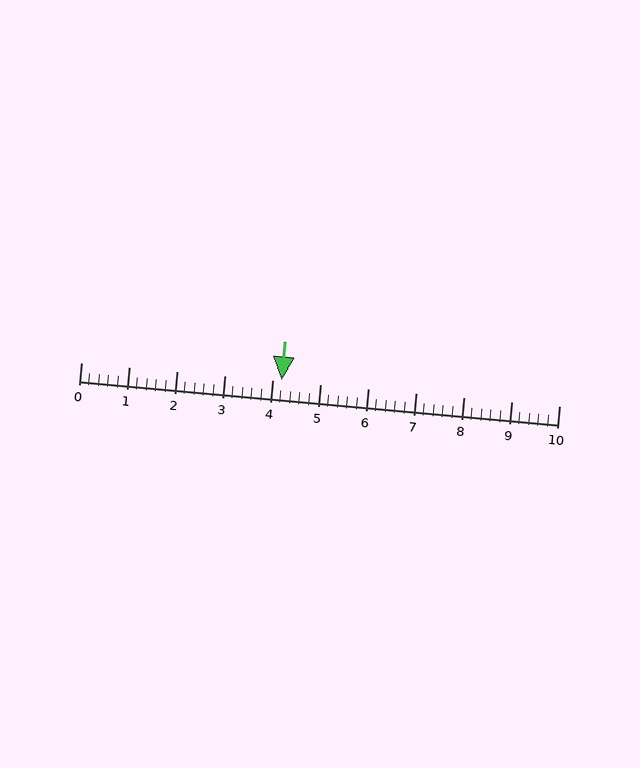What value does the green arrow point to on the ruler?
The green arrow points to approximately 4.2.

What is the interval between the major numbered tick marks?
The major tick marks are spaced 1 units apart.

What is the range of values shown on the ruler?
The ruler shows values from 0 to 10.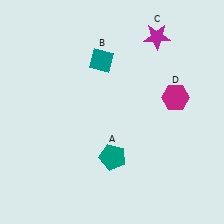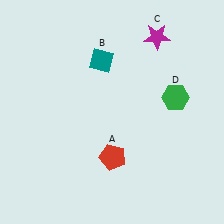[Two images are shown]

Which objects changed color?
A changed from teal to red. D changed from magenta to green.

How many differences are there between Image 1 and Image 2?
There are 2 differences between the two images.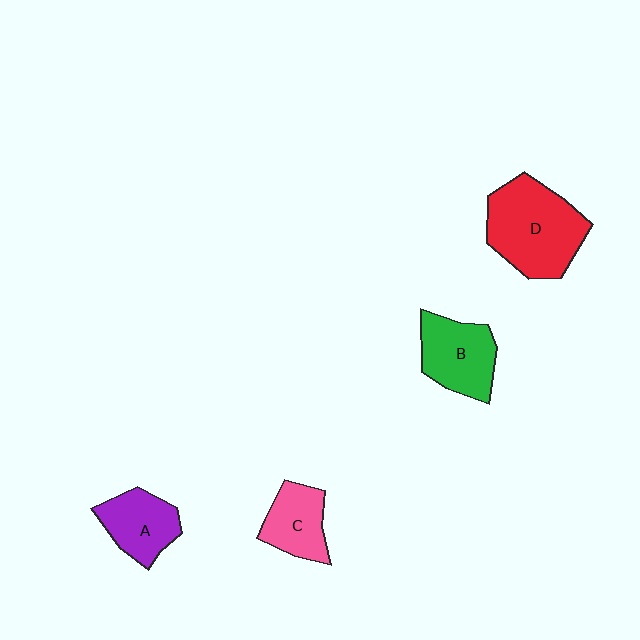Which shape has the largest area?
Shape D (red).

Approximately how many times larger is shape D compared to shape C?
Approximately 1.9 times.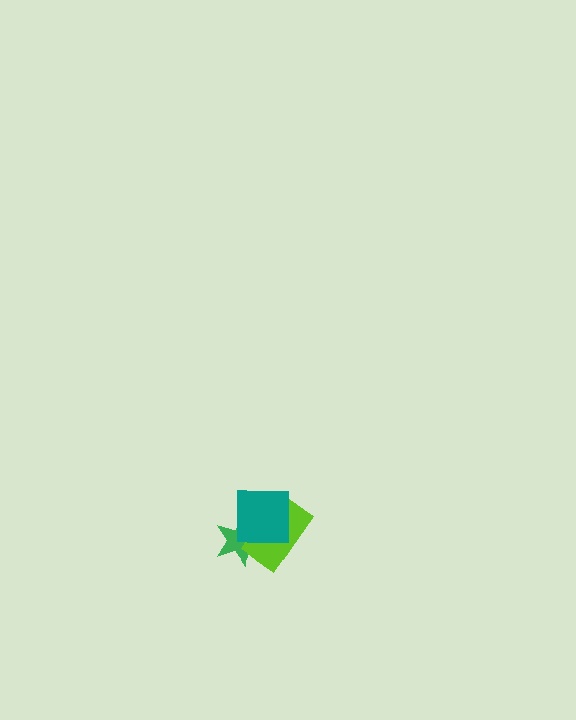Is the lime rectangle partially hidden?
Yes, it is partially covered by another shape.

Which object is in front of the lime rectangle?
The teal square is in front of the lime rectangle.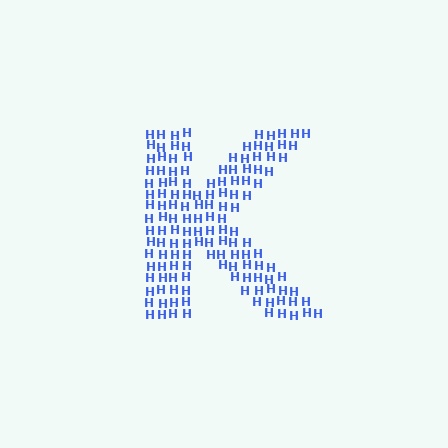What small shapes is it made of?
It is made of small letter H's.